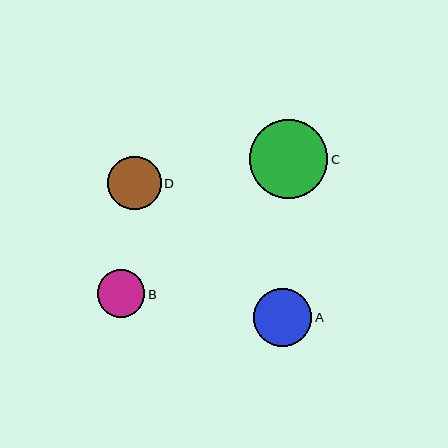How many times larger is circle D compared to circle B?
Circle D is approximately 1.1 times the size of circle B.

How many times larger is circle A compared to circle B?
Circle A is approximately 1.2 times the size of circle B.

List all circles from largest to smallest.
From largest to smallest: C, A, D, B.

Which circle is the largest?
Circle C is the largest with a size of approximately 79 pixels.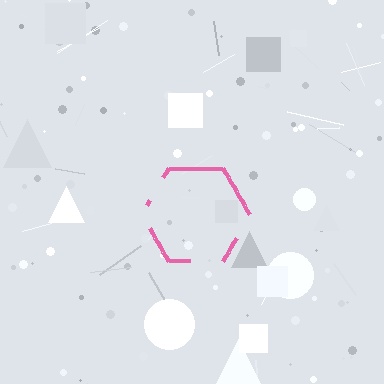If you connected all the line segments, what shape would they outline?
They would outline a hexagon.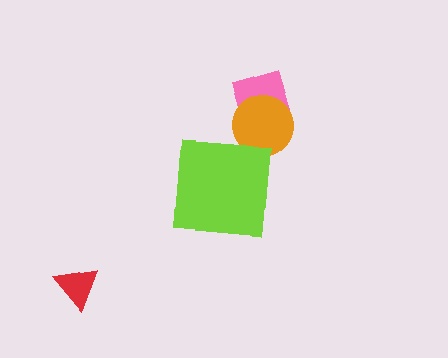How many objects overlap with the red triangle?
0 objects overlap with the red triangle.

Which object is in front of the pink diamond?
The orange circle is in front of the pink diamond.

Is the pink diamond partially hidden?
Yes, it is partially covered by another shape.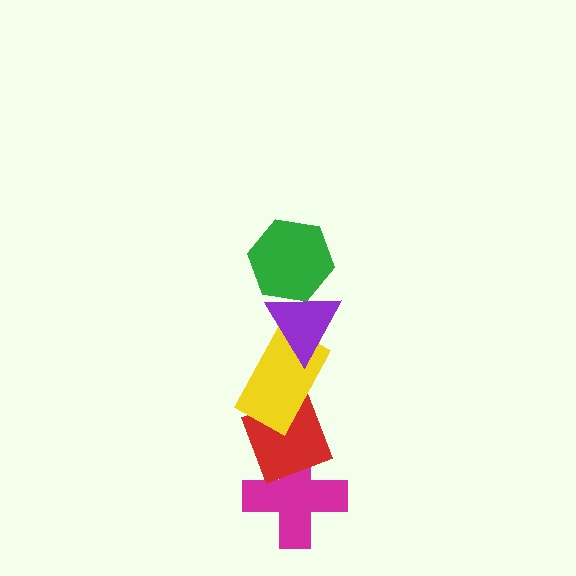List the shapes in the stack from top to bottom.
From top to bottom: the green hexagon, the purple triangle, the yellow rectangle, the red diamond, the magenta cross.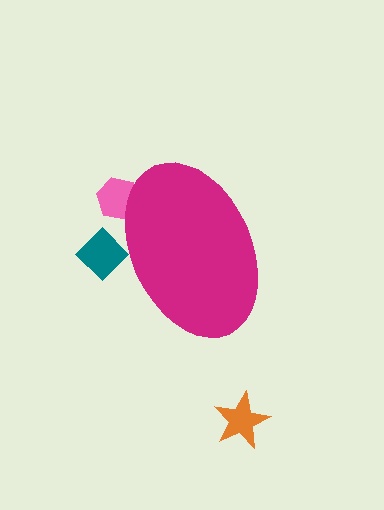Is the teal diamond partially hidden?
Yes, the teal diamond is partially hidden behind the magenta ellipse.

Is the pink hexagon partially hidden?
Yes, the pink hexagon is partially hidden behind the magenta ellipse.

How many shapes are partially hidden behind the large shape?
2 shapes are partially hidden.